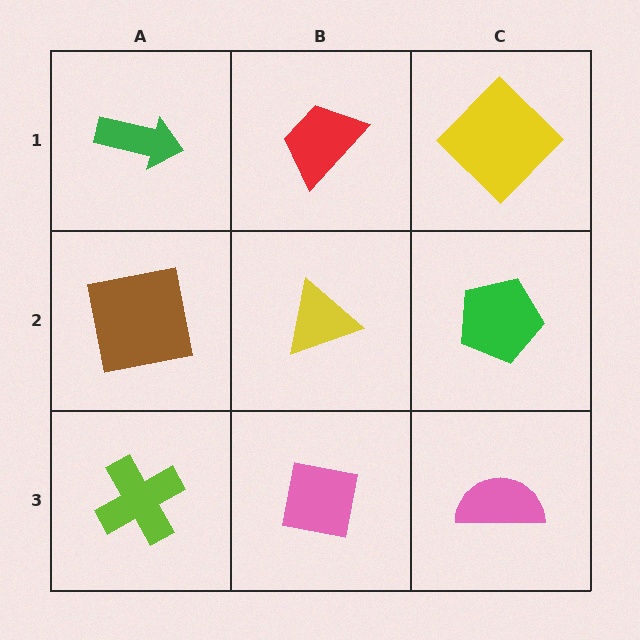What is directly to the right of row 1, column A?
A red trapezoid.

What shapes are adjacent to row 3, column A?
A brown square (row 2, column A), a pink square (row 3, column B).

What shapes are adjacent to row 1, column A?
A brown square (row 2, column A), a red trapezoid (row 1, column B).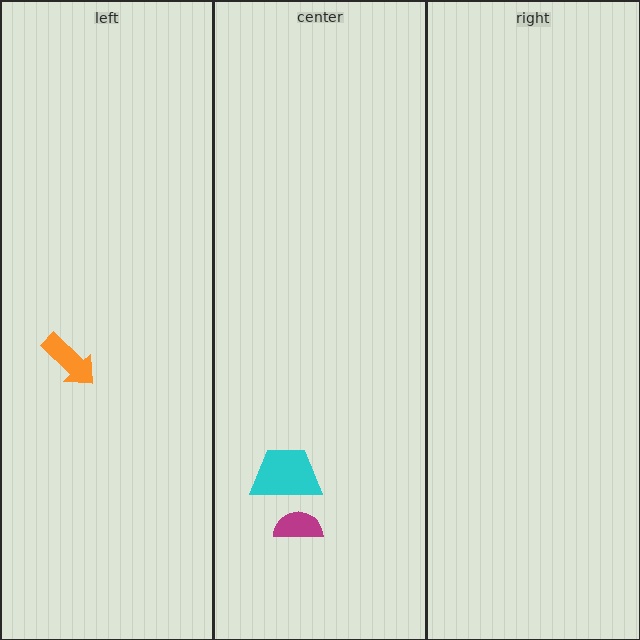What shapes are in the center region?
The cyan trapezoid, the magenta semicircle.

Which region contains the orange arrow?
The left region.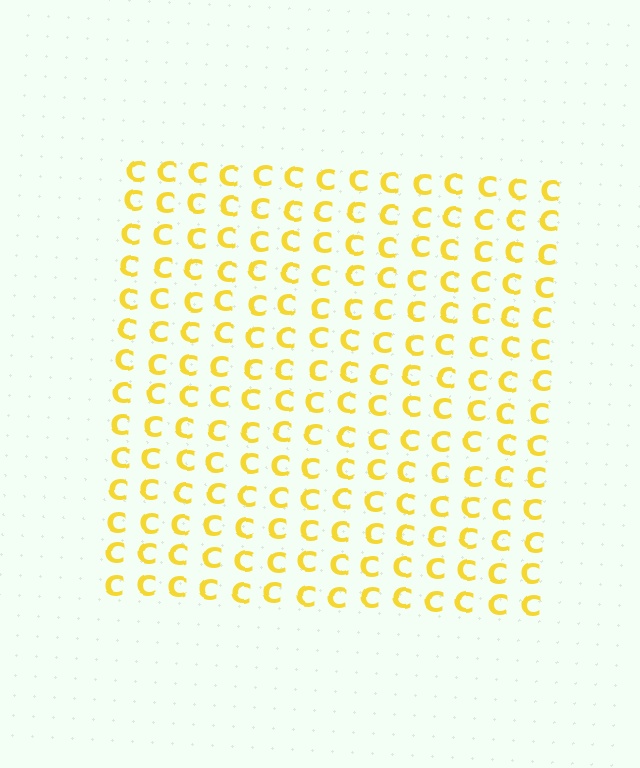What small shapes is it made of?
It is made of small letter C's.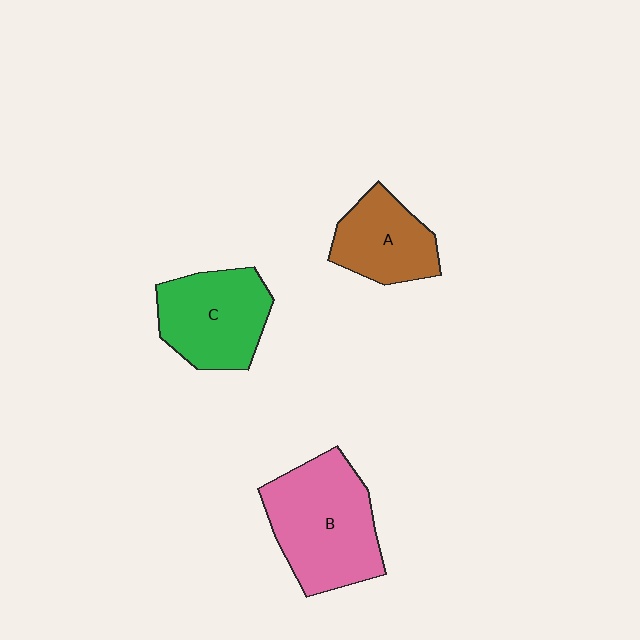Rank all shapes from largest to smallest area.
From largest to smallest: B (pink), C (green), A (brown).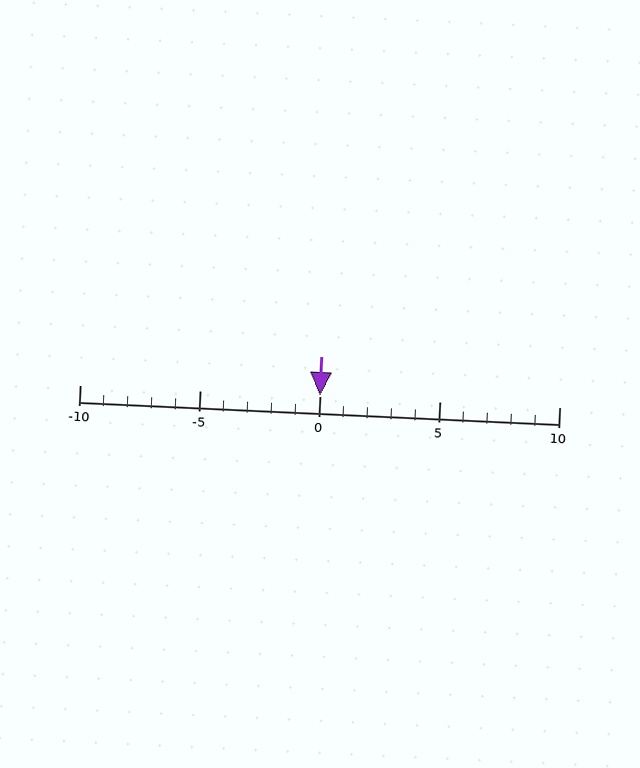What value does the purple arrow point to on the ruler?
The purple arrow points to approximately 0.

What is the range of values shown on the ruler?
The ruler shows values from -10 to 10.